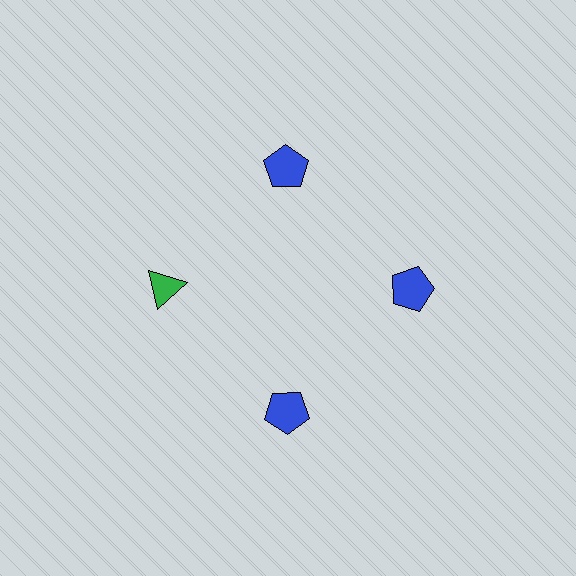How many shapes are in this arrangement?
There are 4 shapes arranged in a ring pattern.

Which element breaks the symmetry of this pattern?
The green triangle at roughly the 9 o'clock position breaks the symmetry. All other shapes are blue pentagons.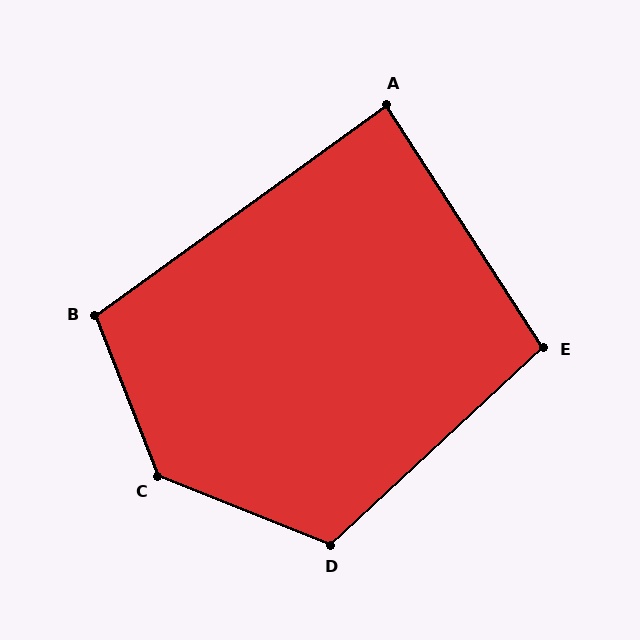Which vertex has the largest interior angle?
C, at approximately 133 degrees.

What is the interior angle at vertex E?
Approximately 100 degrees (obtuse).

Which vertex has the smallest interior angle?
A, at approximately 87 degrees.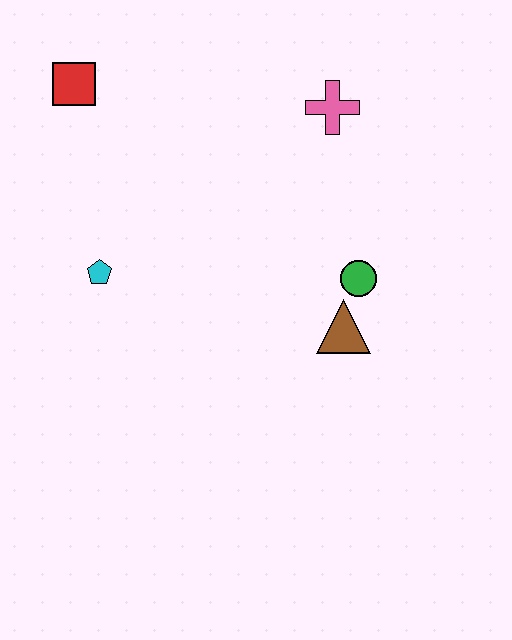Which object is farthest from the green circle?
The red square is farthest from the green circle.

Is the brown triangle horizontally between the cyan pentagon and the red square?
No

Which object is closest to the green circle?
The brown triangle is closest to the green circle.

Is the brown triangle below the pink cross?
Yes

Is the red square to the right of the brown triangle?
No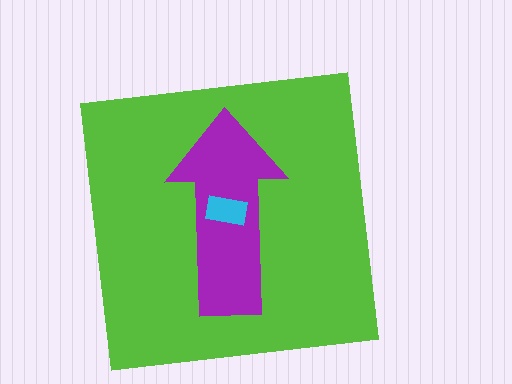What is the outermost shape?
The lime square.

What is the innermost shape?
The cyan rectangle.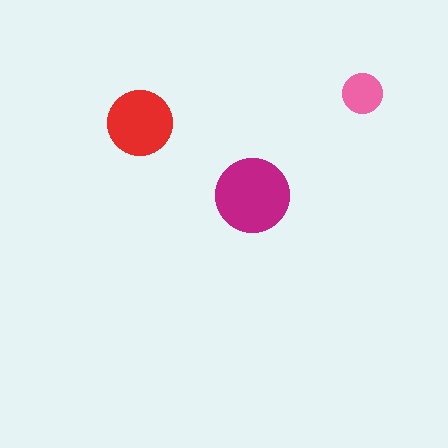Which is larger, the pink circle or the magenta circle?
The magenta one.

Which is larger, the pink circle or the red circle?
The red one.